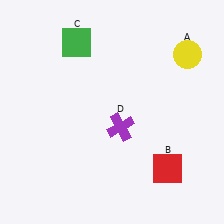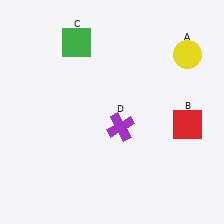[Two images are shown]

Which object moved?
The red square (B) moved up.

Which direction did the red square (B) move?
The red square (B) moved up.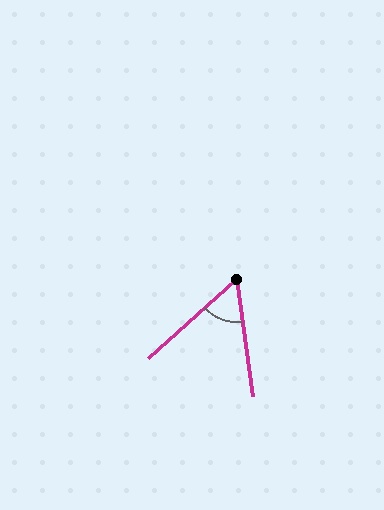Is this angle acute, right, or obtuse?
It is acute.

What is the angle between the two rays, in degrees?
Approximately 56 degrees.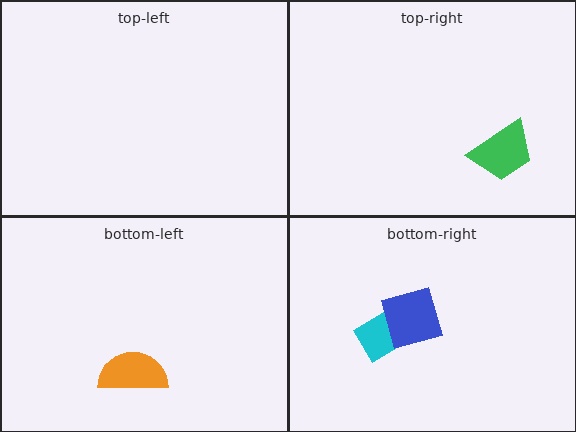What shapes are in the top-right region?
The green trapezoid.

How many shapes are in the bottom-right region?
2.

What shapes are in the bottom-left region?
The orange semicircle.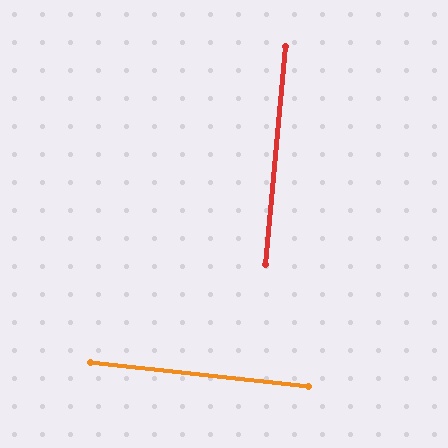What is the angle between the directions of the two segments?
Approximately 89 degrees.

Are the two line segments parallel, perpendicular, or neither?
Perpendicular — they meet at approximately 89°.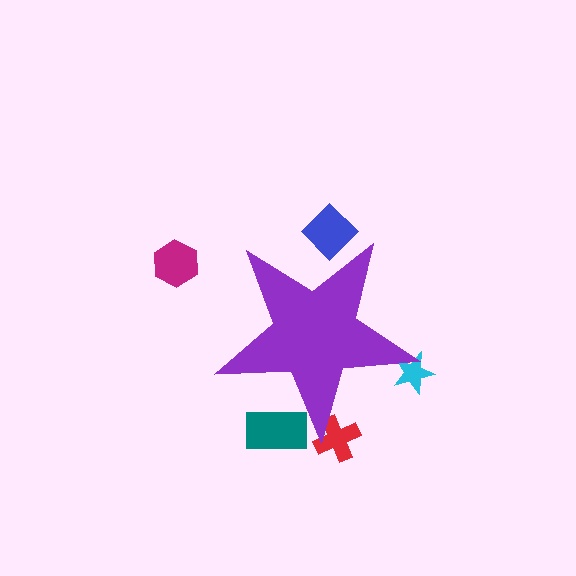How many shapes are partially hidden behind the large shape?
4 shapes are partially hidden.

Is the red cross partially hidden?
Yes, the red cross is partially hidden behind the purple star.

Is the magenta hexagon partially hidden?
No, the magenta hexagon is fully visible.